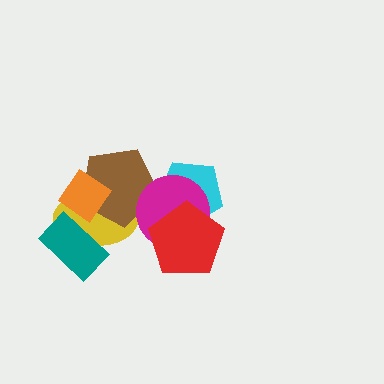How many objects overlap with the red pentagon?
2 objects overlap with the red pentagon.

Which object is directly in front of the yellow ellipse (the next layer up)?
The brown pentagon is directly in front of the yellow ellipse.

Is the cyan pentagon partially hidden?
Yes, it is partially covered by another shape.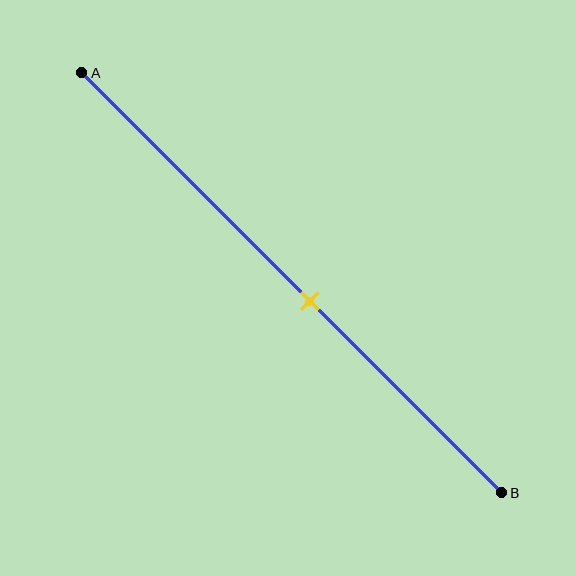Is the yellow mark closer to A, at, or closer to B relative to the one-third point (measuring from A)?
The yellow mark is closer to point B than the one-third point of segment AB.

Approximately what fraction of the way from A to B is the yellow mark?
The yellow mark is approximately 55% of the way from A to B.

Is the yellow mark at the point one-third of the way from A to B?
No, the mark is at about 55% from A, not at the 33% one-third point.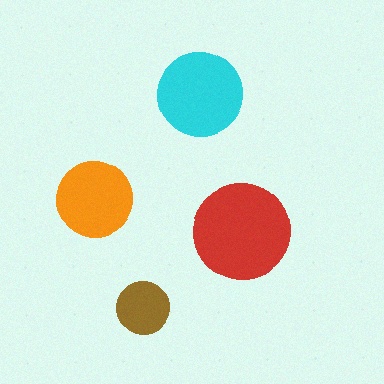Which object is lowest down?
The brown circle is bottommost.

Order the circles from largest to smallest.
the red one, the cyan one, the orange one, the brown one.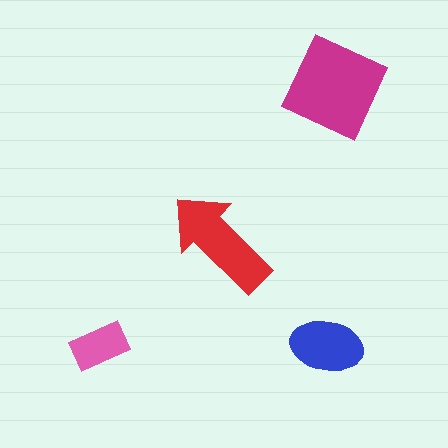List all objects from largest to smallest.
The magenta diamond, the red arrow, the blue ellipse, the pink rectangle.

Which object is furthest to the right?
The magenta diamond is rightmost.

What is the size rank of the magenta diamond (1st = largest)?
1st.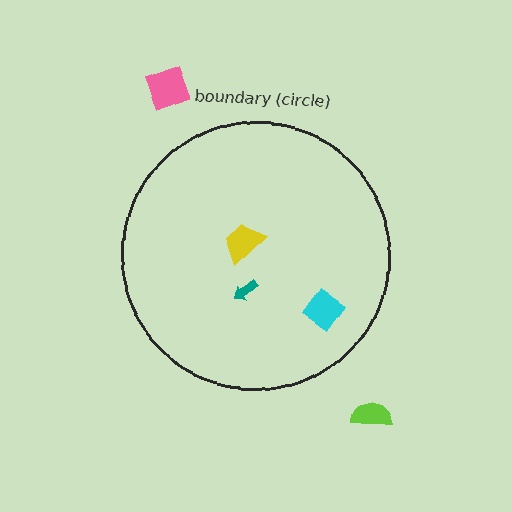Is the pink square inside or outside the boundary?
Outside.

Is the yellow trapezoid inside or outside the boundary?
Inside.